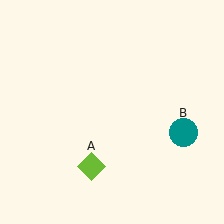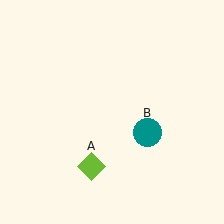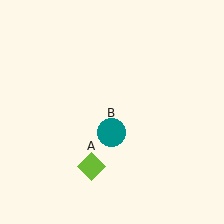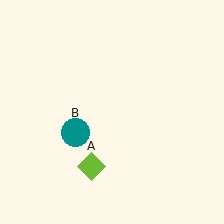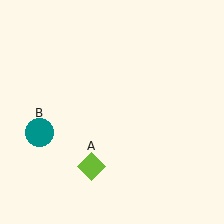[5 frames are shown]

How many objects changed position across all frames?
1 object changed position: teal circle (object B).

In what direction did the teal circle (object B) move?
The teal circle (object B) moved left.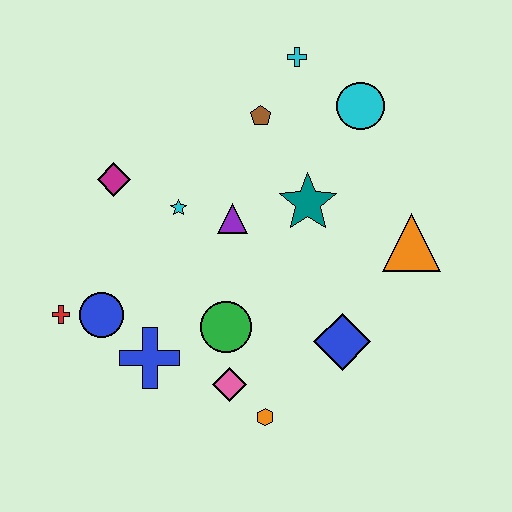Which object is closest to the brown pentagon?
The cyan cross is closest to the brown pentagon.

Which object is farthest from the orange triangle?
The red cross is farthest from the orange triangle.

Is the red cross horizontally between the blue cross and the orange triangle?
No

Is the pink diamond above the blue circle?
No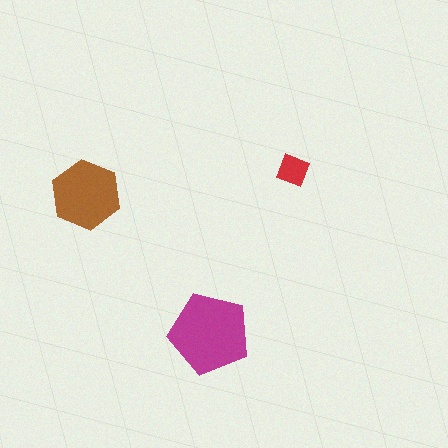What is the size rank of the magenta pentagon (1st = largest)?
1st.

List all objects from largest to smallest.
The magenta pentagon, the brown hexagon, the red diamond.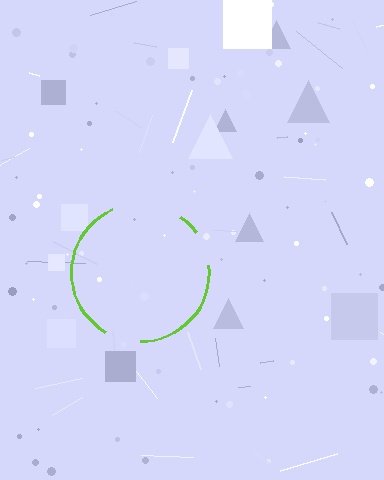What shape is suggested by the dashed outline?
The dashed outline suggests a circle.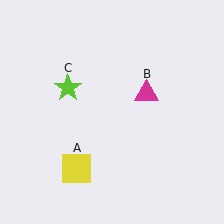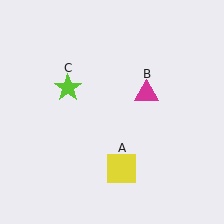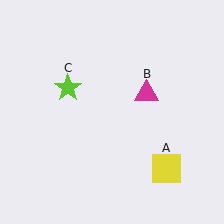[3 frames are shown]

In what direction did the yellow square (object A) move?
The yellow square (object A) moved right.